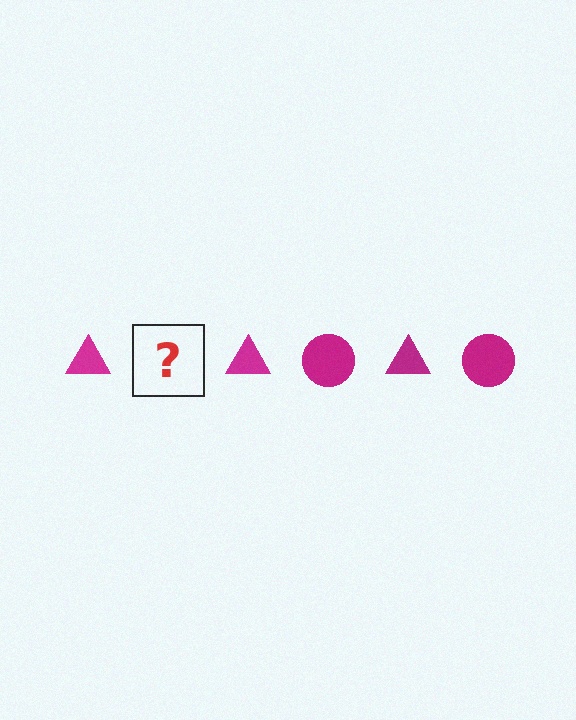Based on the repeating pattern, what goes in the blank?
The blank should be a magenta circle.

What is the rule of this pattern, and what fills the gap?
The rule is that the pattern cycles through triangle, circle shapes in magenta. The gap should be filled with a magenta circle.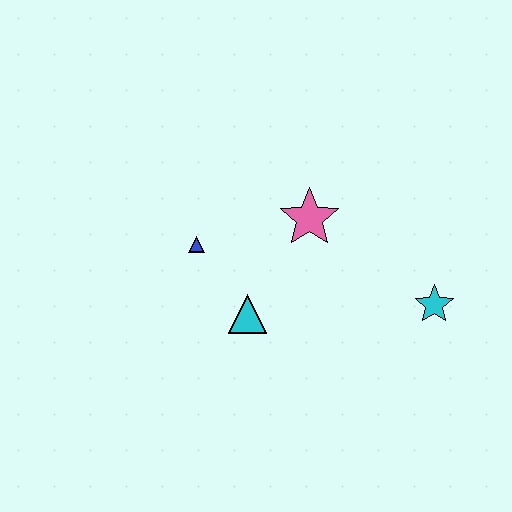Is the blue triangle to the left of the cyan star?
Yes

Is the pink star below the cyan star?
No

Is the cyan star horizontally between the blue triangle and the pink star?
No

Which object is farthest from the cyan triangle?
The cyan star is farthest from the cyan triangle.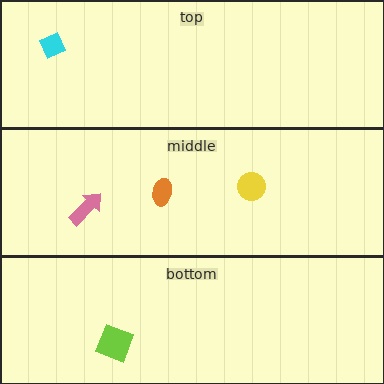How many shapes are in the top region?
1.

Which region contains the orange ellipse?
The middle region.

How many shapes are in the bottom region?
1.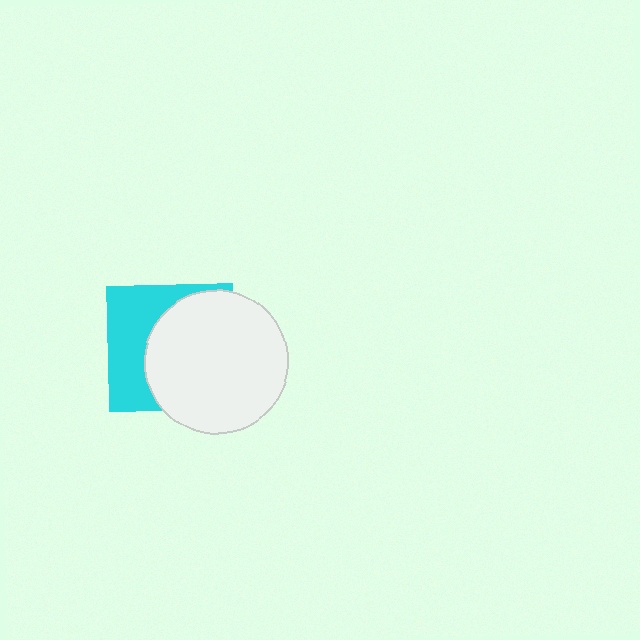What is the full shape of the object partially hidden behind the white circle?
The partially hidden object is a cyan square.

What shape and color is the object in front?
The object in front is a white circle.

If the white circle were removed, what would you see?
You would see the complete cyan square.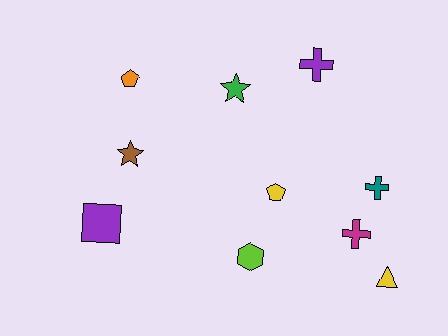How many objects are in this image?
There are 10 objects.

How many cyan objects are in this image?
There are no cyan objects.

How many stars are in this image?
There are 2 stars.